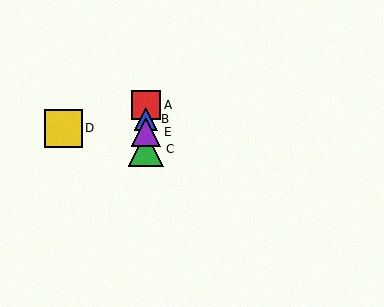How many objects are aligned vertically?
4 objects (A, B, C, E) are aligned vertically.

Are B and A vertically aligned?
Yes, both are at x≈146.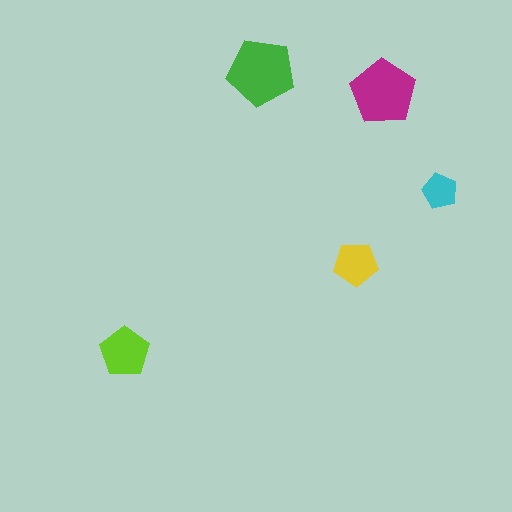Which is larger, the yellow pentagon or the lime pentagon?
The lime one.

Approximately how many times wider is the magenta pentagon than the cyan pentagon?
About 2 times wider.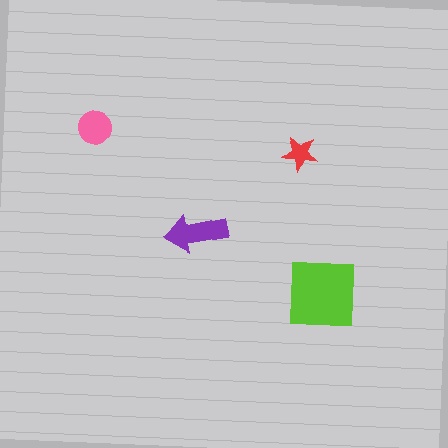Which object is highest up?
The pink circle is topmost.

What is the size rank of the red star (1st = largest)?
4th.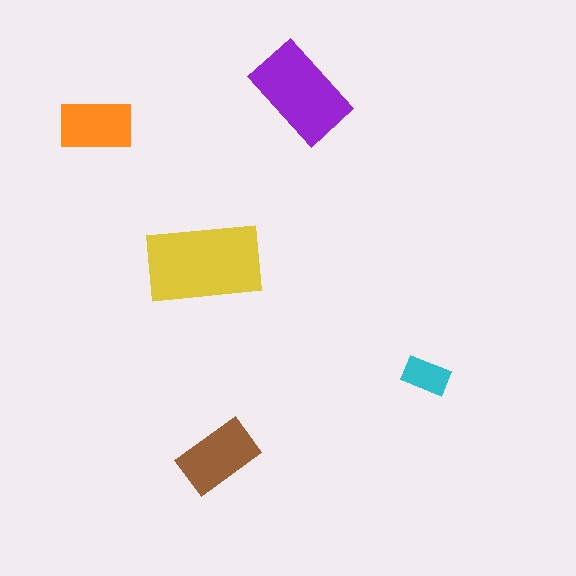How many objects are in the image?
There are 5 objects in the image.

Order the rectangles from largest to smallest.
the yellow one, the purple one, the brown one, the orange one, the cyan one.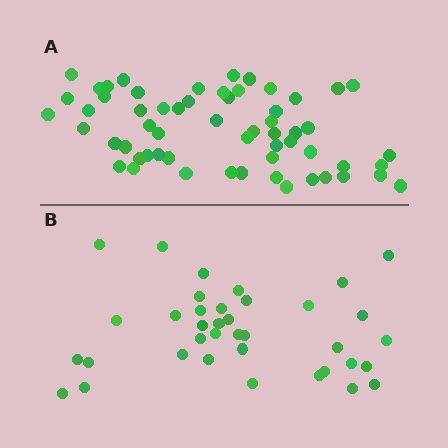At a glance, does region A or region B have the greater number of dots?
Region A (the top region) has more dots.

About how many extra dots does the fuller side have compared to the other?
Region A has approximately 20 more dots than region B.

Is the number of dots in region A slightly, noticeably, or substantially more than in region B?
Region A has substantially more. The ratio is roughly 1.6 to 1.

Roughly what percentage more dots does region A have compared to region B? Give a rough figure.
About 60% more.